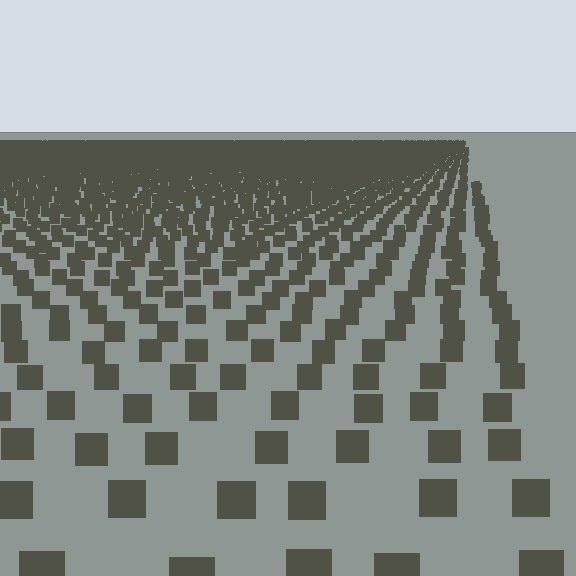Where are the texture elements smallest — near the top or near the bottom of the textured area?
Near the top.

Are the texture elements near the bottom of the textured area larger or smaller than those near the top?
Larger. Near the bottom, elements are closer to the viewer and appear at a bigger on-screen size.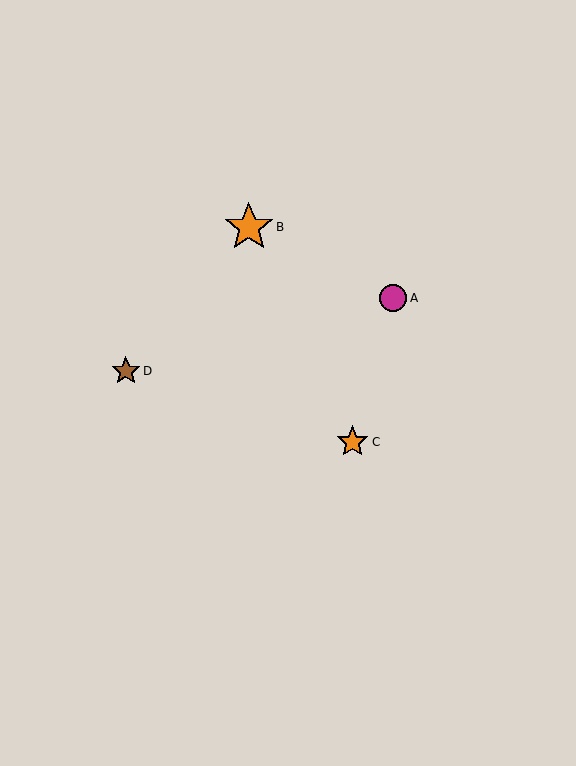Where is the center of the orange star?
The center of the orange star is at (249, 227).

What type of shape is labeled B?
Shape B is an orange star.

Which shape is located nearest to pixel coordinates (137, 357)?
The brown star (labeled D) at (126, 371) is nearest to that location.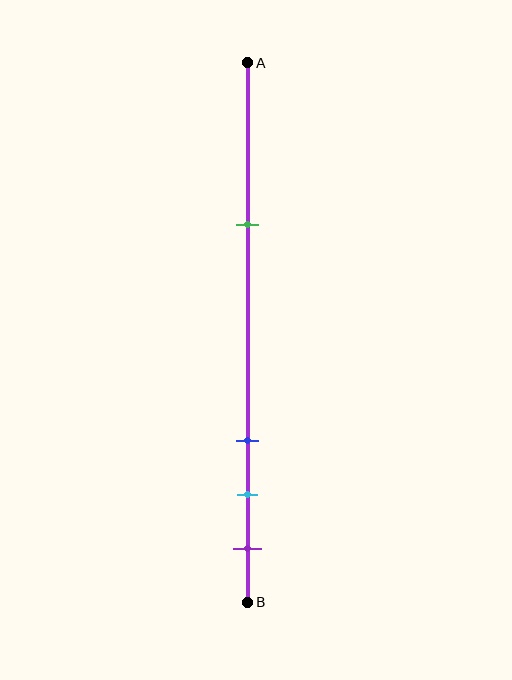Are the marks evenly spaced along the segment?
No, the marks are not evenly spaced.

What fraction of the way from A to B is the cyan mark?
The cyan mark is approximately 80% (0.8) of the way from A to B.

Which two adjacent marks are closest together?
The cyan and purple marks are the closest adjacent pair.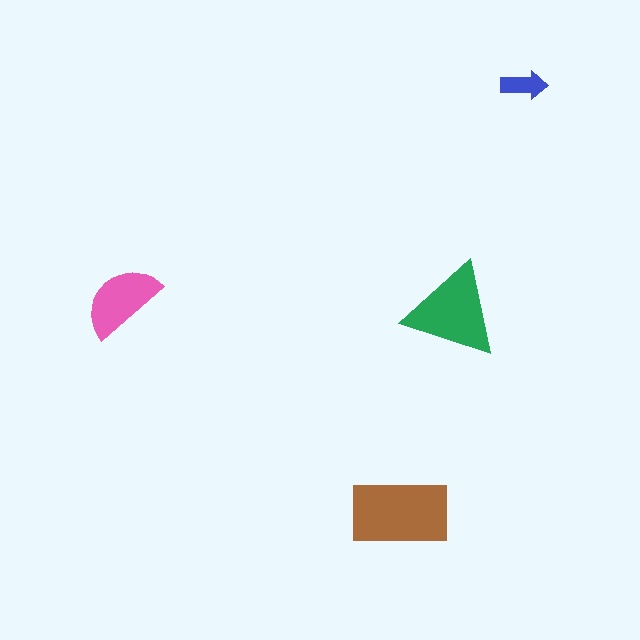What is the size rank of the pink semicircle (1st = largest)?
3rd.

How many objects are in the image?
There are 4 objects in the image.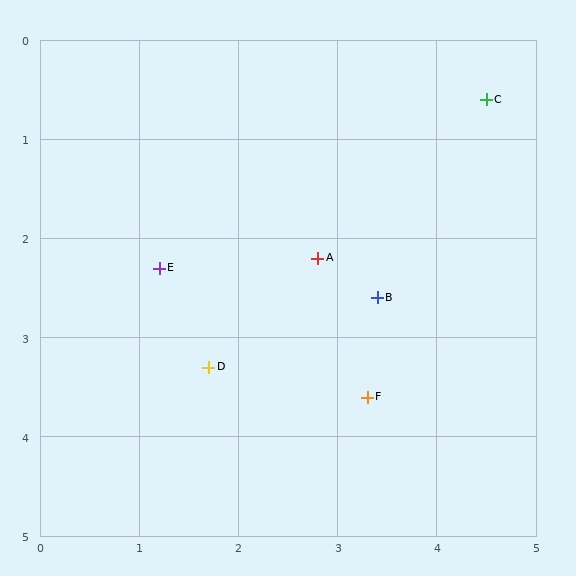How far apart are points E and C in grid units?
Points E and C are about 3.7 grid units apart.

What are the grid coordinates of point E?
Point E is at approximately (1.2, 2.3).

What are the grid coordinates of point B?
Point B is at approximately (3.4, 2.6).